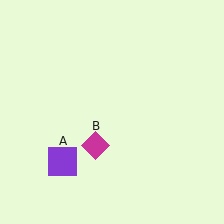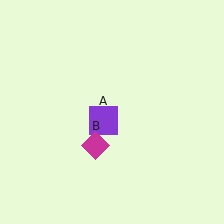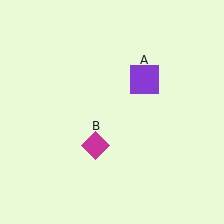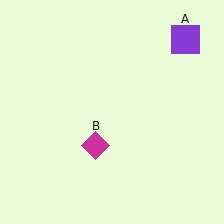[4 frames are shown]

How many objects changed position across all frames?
1 object changed position: purple square (object A).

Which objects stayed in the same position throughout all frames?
Magenta diamond (object B) remained stationary.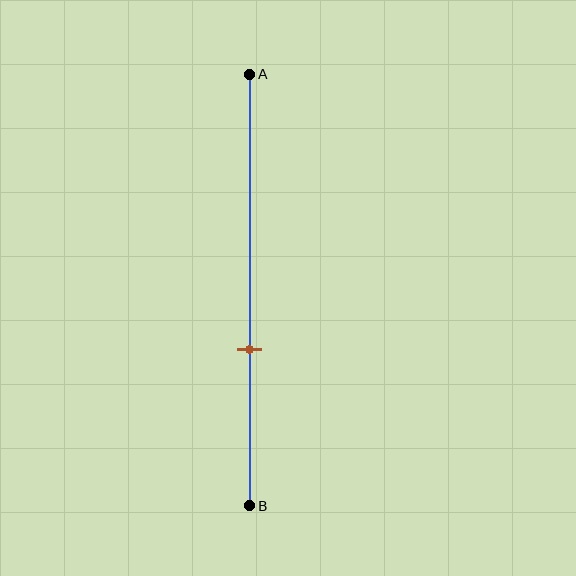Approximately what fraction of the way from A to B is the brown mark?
The brown mark is approximately 65% of the way from A to B.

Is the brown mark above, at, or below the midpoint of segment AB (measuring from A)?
The brown mark is below the midpoint of segment AB.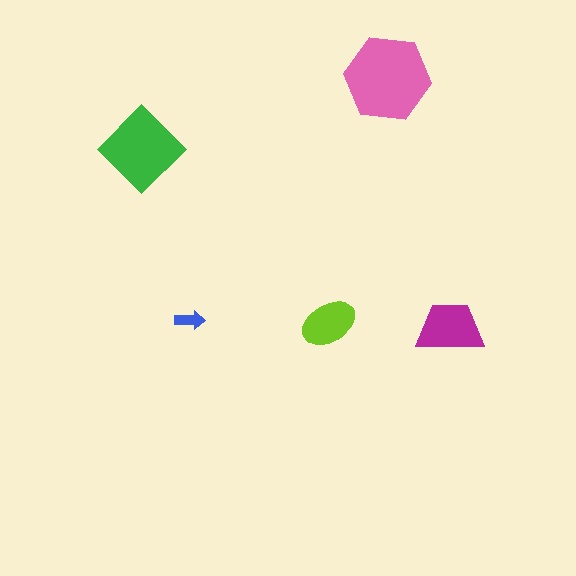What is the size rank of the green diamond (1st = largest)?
2nd.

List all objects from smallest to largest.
The blue arrow, the lime ellipse, the magenta trapezoid, the green diamond, the pink hexagon.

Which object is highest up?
The pink hexagon is topmost.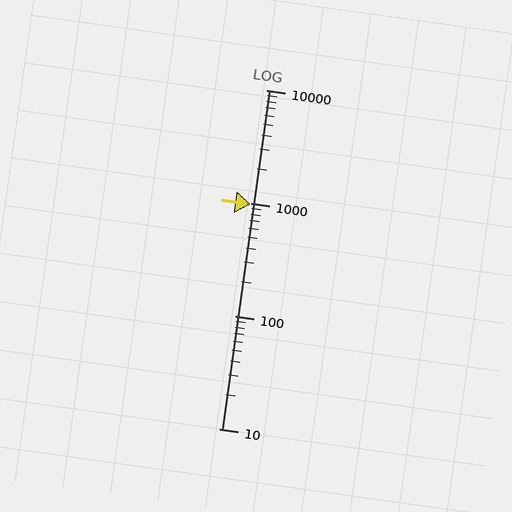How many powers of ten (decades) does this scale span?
The scale spans 3 decades, from 10 to 10000.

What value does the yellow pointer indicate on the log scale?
The pointer indicates approximately 970.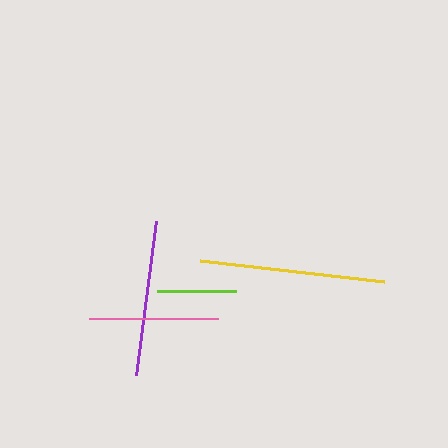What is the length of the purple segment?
The purple segment is approximately 156 pixels long.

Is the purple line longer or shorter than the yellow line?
The yellow line is longer than the purple line.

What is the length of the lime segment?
The lime segment is approximately 80 pixels long.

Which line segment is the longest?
The yellow line is the longest at approximately 185 pixels.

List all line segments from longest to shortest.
From longest to shortest: yellow, purple, pink, lime.